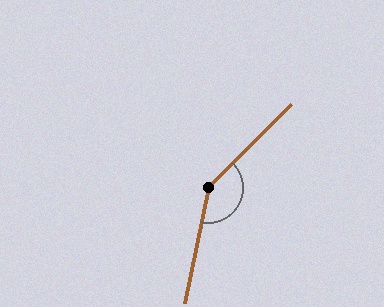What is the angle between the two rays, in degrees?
Approximately 146 degrees.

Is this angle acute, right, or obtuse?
It is obtuse.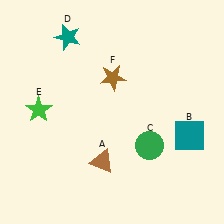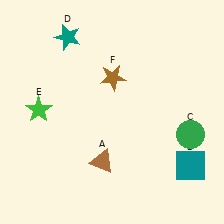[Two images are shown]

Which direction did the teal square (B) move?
The teal square (B) moved down.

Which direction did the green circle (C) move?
The green circle (C) moved right.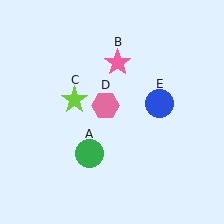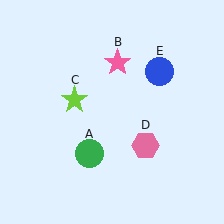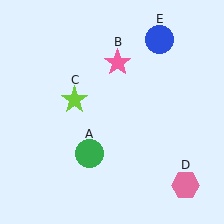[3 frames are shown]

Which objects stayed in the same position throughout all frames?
Green circle (object A) and pink star (object B) and lime star (object C) remained stationary.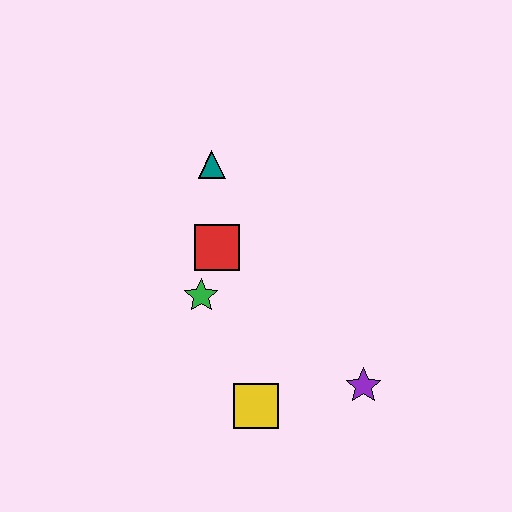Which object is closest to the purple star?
The yellow square is closest to the purple star.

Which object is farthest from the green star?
The purple star is farthest from the green star.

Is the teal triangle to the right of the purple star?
No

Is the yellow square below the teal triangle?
Yes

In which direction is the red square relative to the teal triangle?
The red square is below the teal triangle.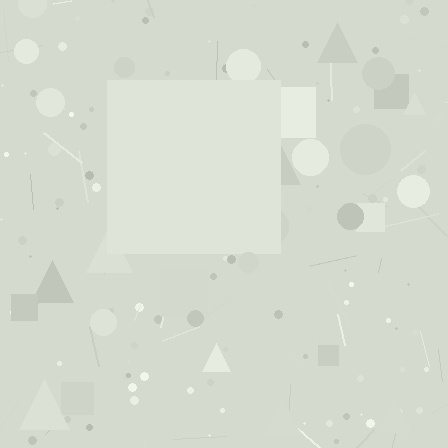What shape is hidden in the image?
A square is hidden in the image.